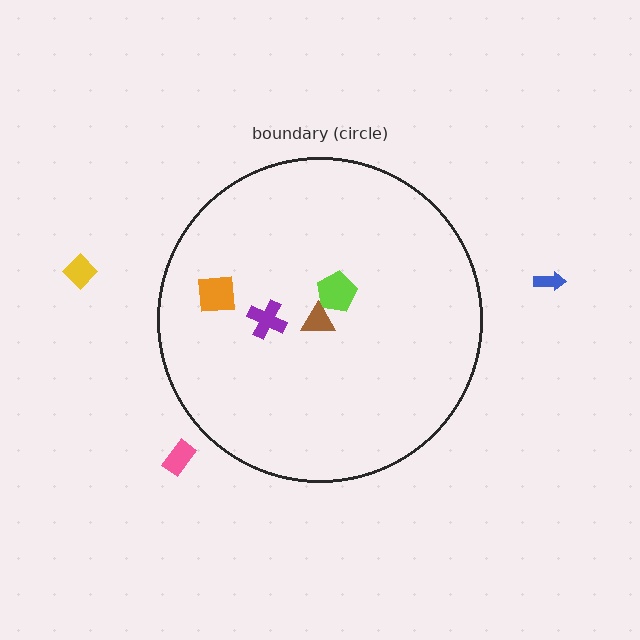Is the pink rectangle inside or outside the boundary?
Outside.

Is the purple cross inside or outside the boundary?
Inside.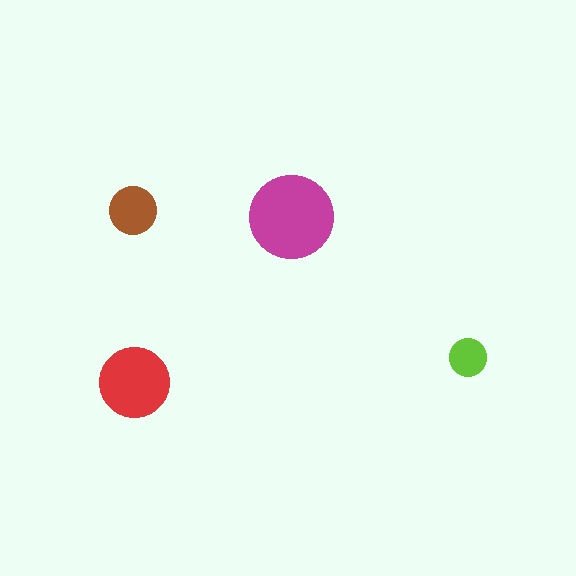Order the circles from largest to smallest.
the magenta one, the red one, the brown one, the lime one.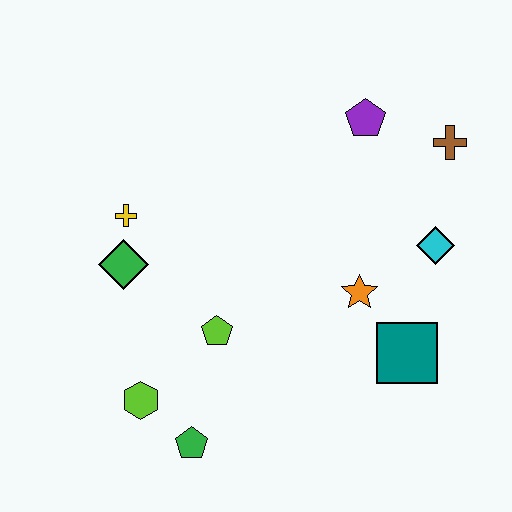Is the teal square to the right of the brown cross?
No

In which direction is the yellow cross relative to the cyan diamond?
The yellow cross is to the left of the cyan diamond.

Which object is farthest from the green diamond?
The brown cross is farthest from the green diamond.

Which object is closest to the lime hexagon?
The green pentagon is closest to the lime hexagon.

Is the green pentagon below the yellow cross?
Yes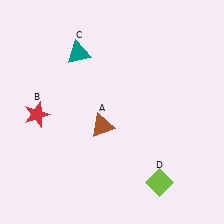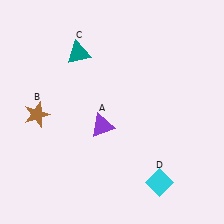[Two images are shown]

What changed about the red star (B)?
In Image 1, B is red. In Image 2, it changed to brown.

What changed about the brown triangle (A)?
In Image 1, A is brown. In Image 2, it changed to purple.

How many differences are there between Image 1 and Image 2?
There are 3 differences between the two images.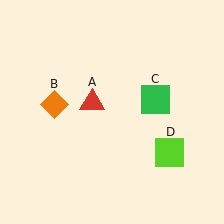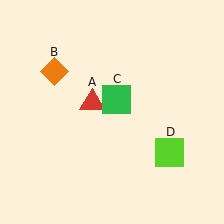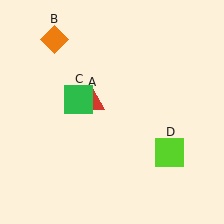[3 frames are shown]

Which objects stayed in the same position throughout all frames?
Red triangle (object A) and lime square (object D) remained stationary.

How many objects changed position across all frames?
2 objects changed position: orange diamond (object B), green square (object C).